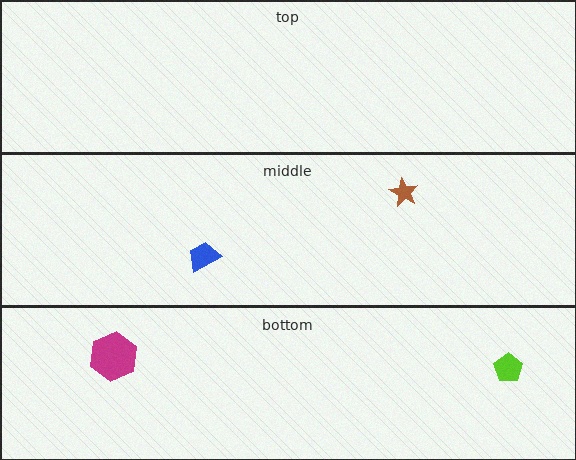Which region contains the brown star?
The middle region.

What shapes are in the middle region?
The blue trapezoid, the brown star.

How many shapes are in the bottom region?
2.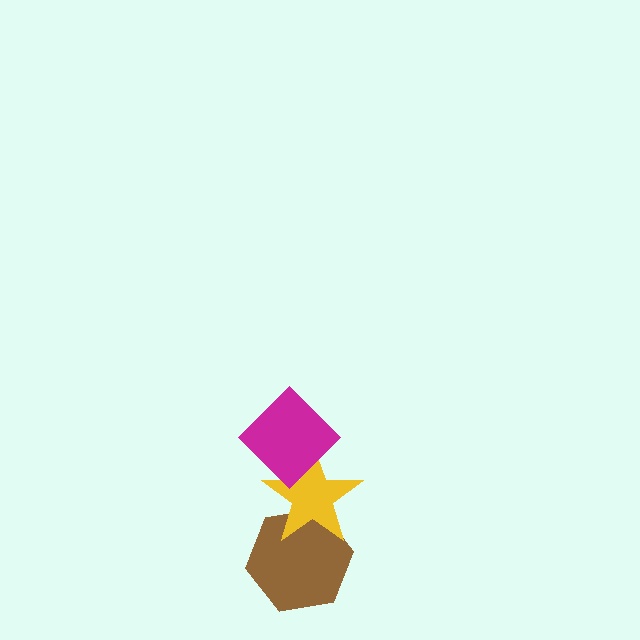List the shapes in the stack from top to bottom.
From top to bottom: the magenta diamond, the yellow star, the brown hexagon.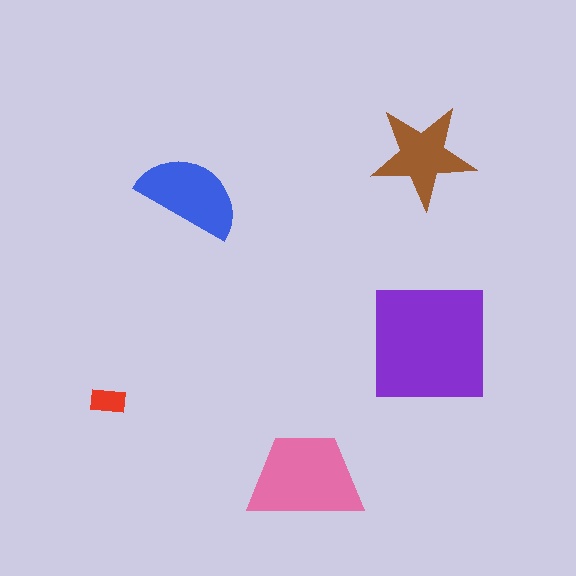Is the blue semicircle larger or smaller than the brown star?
Larger.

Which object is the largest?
The purple square.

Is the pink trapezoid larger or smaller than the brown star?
Larger.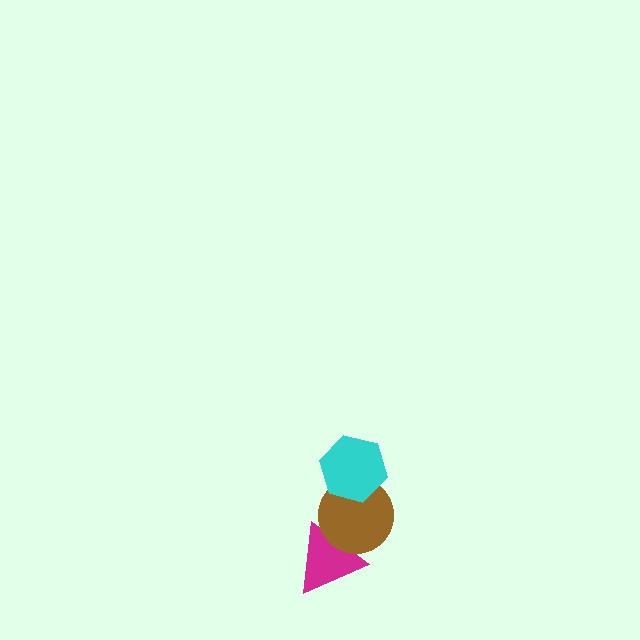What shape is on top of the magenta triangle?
The brown circle is on top of the magenta triangle.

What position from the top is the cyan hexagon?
The cyan hexagon is 1st from the top.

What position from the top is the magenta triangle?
The magenta triangle is 3rd from the top.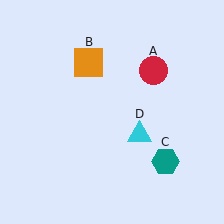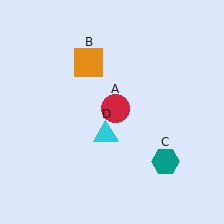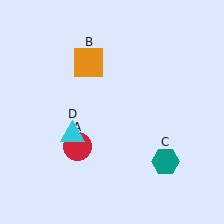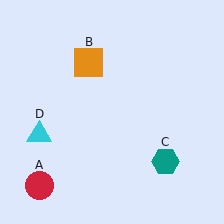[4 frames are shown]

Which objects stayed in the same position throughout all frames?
Orange square (object B) and teal hexagon (object C) remained stationary.